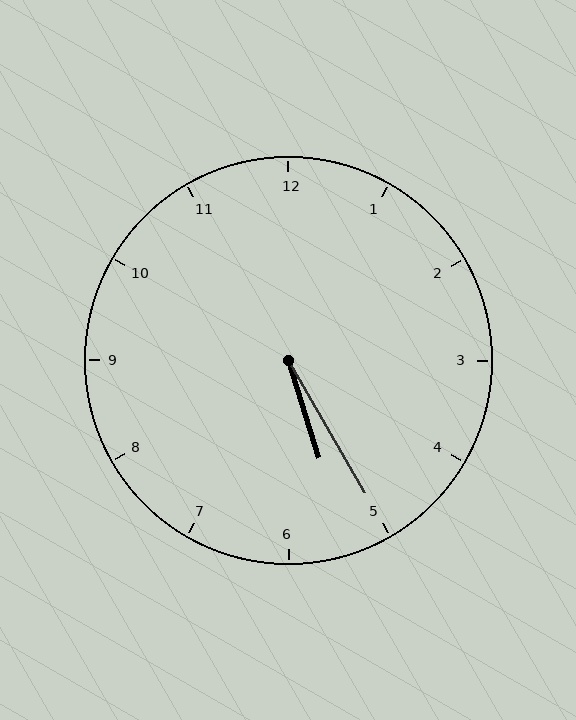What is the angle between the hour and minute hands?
Approximately 12 degrees.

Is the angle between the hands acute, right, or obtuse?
It is acute.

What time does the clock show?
5:25.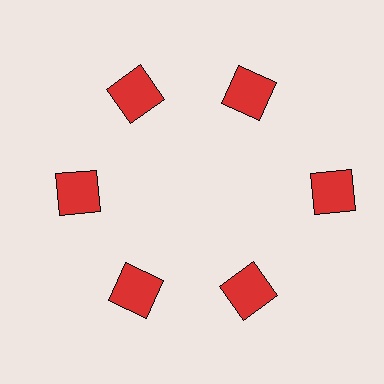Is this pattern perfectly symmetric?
No. The 6 red squares are arranged in a ring, but one element near the 3 o'clock position is pushed outward from the center, breaking the 6-fold rotational symmetry.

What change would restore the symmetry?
The symmetry would be restored by moving it inward, back onto the ring so that all 6 squares sit at equal angles and equal distance from the center.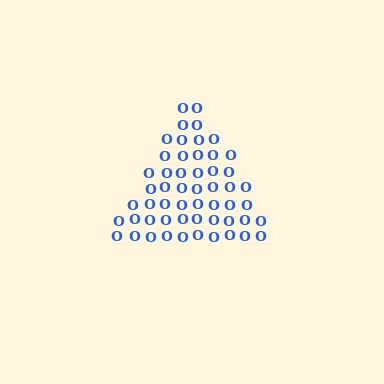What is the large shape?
The large shape is a triangle.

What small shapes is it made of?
It is made of small letter O's.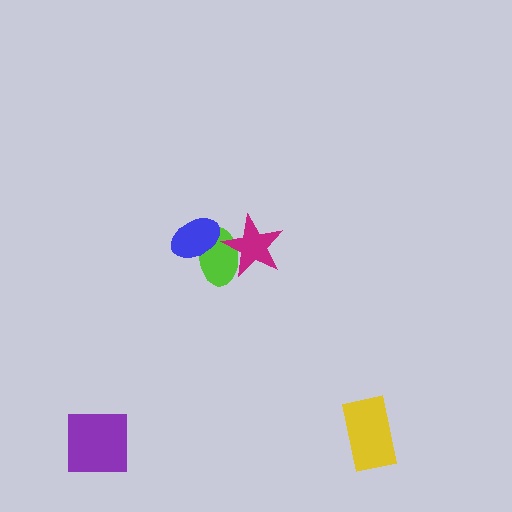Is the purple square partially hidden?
No, no other shape covers it.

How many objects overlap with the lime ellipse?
2 objects overlap with the lime ellipse.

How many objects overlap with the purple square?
0 objects overlap with the purple square.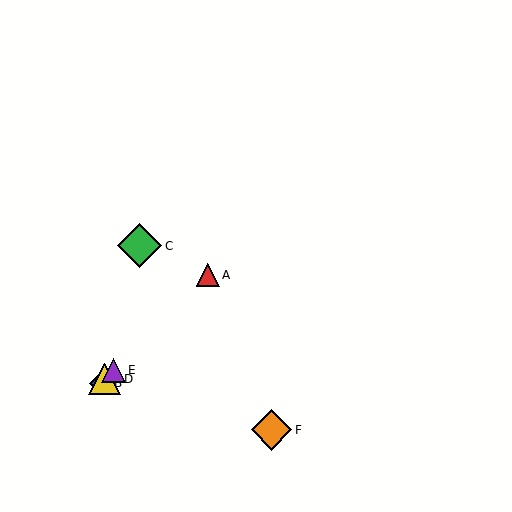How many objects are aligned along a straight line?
4 objects (A, B, D, E) are aligned along a straight line.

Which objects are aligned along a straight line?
Objects A, B, D, E are aligned along a straight line.